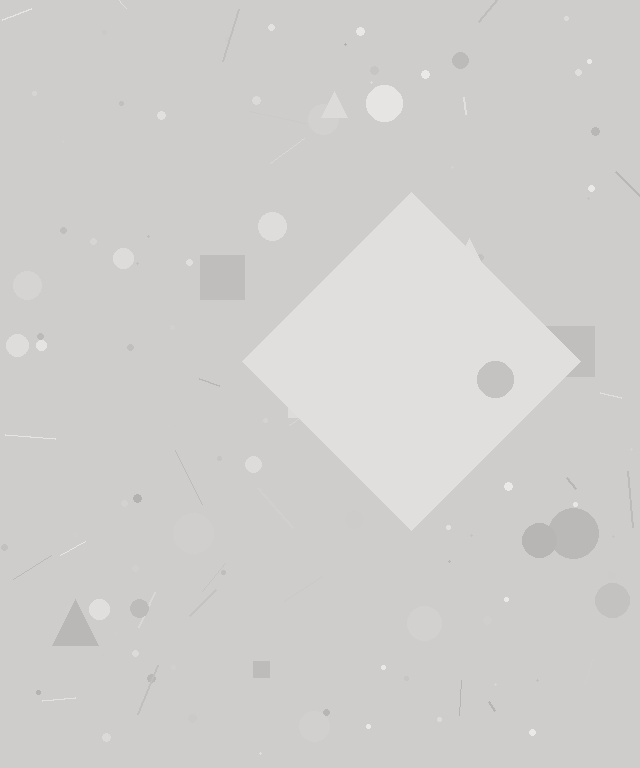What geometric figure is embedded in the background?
A diamond is embedded in the background.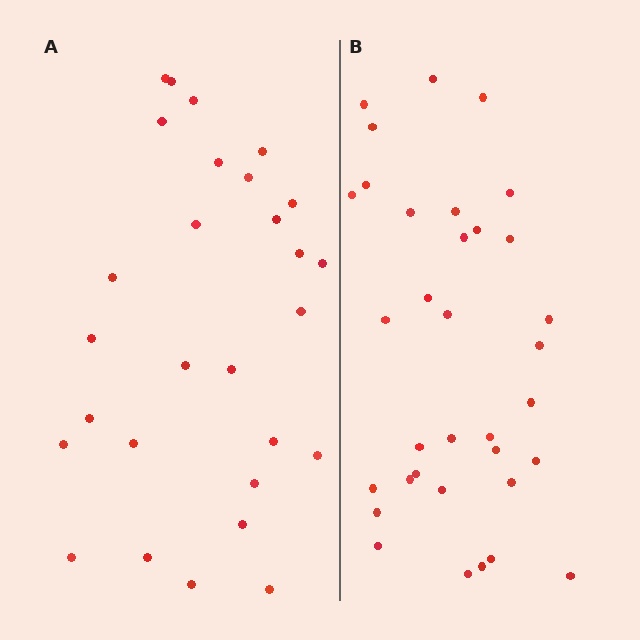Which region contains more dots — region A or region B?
Region B (the right region) has more dots.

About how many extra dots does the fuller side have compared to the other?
Region B has about 6 more dots than region A.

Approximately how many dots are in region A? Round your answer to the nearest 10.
About 30 dots. (The exact count is 28, which rounds to 30.)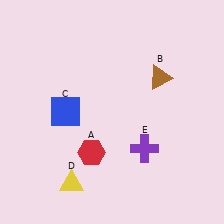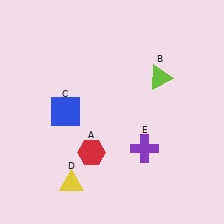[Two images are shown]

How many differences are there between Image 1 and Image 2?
There is 1 difference between the two images.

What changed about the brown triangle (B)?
In Image 1, B is brown. In Image 2, it changed to lime.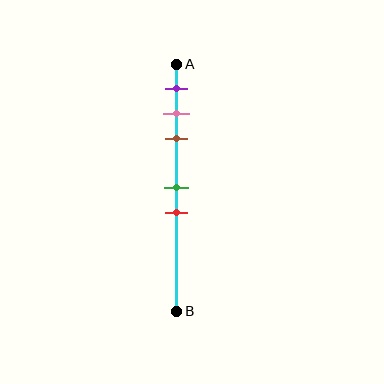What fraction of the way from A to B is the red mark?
The red mark is approximately 60% (0.6) of the way from A to B.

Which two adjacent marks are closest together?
The pink and brown marks are the closest adjacent pair.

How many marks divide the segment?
There are 5 marks dividing the segment.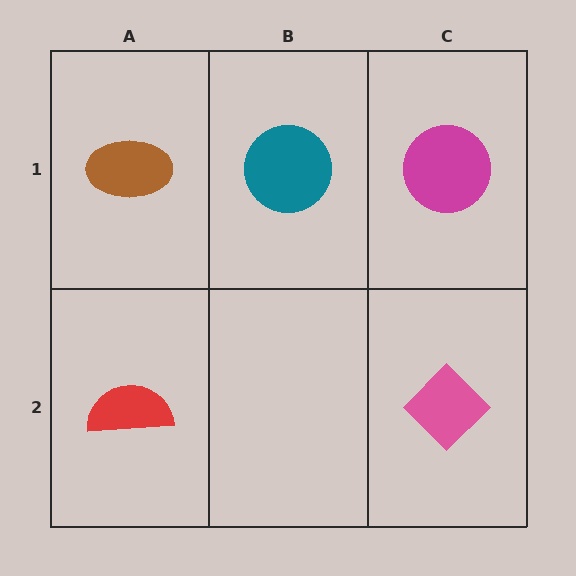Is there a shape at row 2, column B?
No, that cell is empty.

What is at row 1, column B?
A teal circle.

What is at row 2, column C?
A pink diamond.